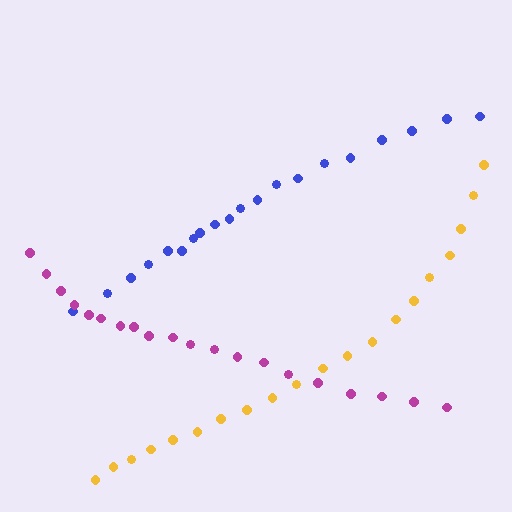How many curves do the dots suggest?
There are 3 distinct paths.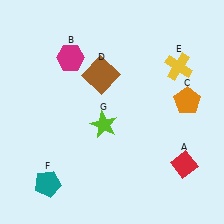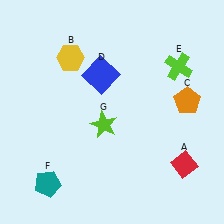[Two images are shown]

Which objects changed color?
B changed from magenta to yellow. D changed from brown to blue. E changed from yellow to lime.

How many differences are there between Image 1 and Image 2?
There are 3 differences between the two images.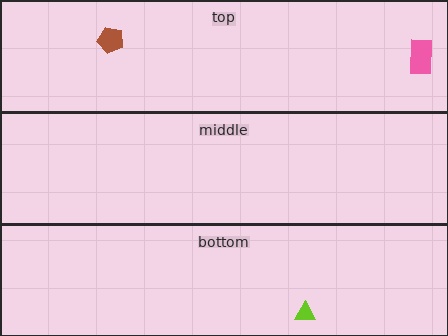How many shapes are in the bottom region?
1.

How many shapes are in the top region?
2.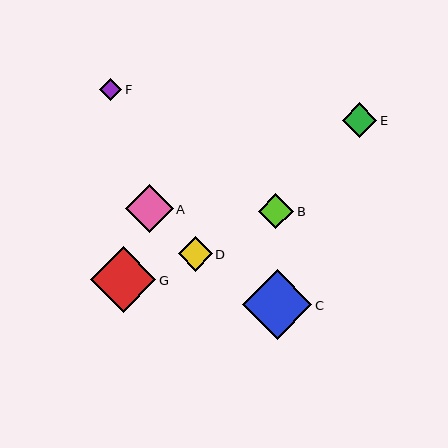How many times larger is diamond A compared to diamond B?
Diamond A is approximately 1.4 times the size of diamond B.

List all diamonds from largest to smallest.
From largest to smallest: C, G, A, B, E, D, F.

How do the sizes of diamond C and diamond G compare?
Diamond C and diamond G are approximately the same size.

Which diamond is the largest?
Diamond C is the largest with a size of approximately 70 pixels.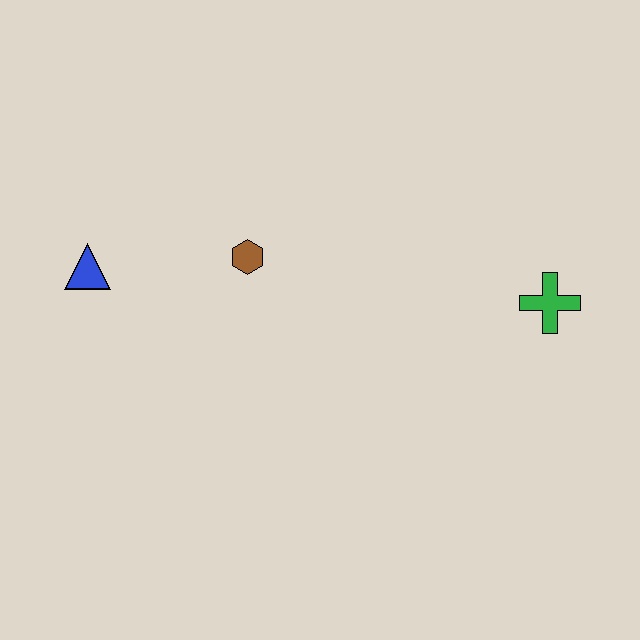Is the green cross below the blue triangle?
Yes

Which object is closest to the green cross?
The brown hexagon is closest to the green cross.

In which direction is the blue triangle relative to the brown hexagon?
The blue triangle is to the left of the brown hexagon.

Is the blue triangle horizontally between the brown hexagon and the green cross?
No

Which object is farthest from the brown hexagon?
The green cross is farthest from the brown hexagon.